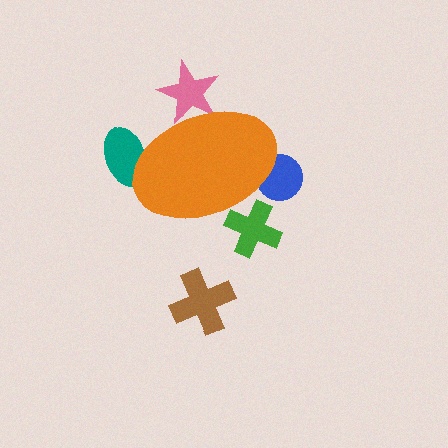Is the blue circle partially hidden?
Yes, the blue circle is partially hidden behind the orange ellipse.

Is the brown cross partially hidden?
No, the brown cross is fully visible.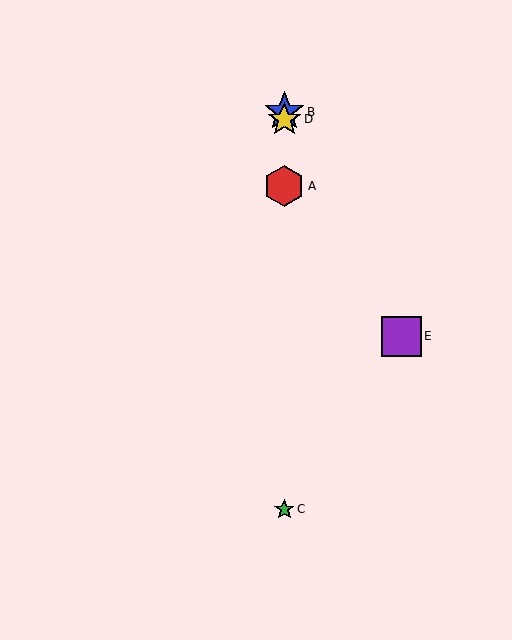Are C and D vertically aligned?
Yes, both are at x≈284.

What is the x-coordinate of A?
Object A is at x≈284.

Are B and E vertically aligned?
No, B is at x≈284 and E is at x≈401.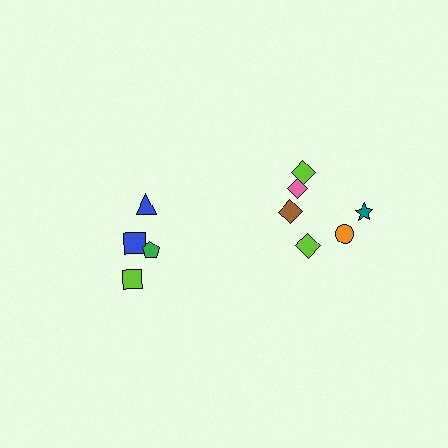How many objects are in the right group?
There are 6 objects.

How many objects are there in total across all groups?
There are 10 objects.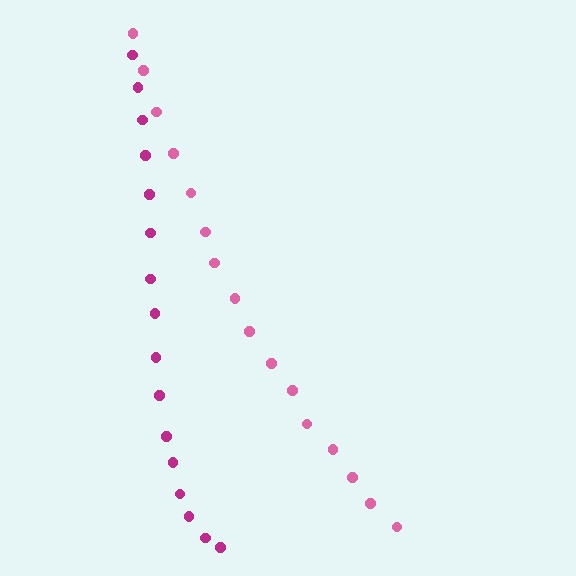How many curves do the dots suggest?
There are 2 distinct paths.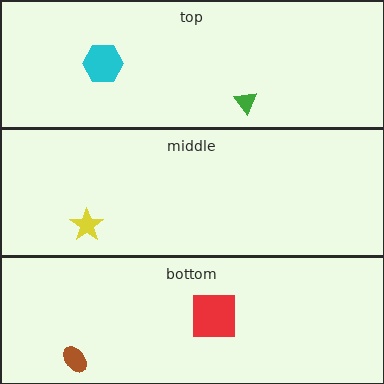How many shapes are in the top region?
2.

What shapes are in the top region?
The green triangle, the cyan hexagon.